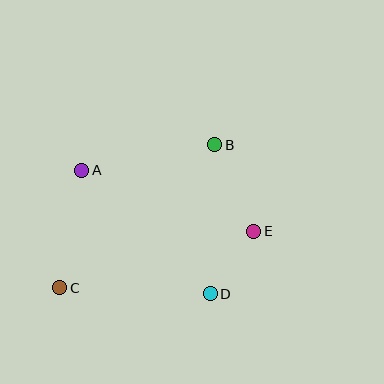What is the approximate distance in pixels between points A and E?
The distance between A and E is approximately 183 pixels.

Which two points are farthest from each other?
Points B and C are farthest from each other.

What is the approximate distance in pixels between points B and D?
The distance between B and D is approximately 149 pixels.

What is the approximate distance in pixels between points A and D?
The distance between A and D is approximately 178 pixels.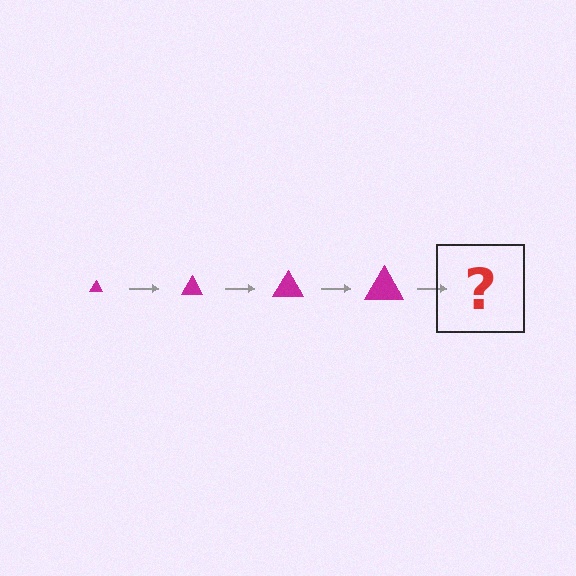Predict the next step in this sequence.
The next step is a magenta triangle, larger than the previous one.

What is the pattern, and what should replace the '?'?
The pattern is that the triangle gets progressively larger each step. The '?' should be a magenta triangle, larger than the previous one.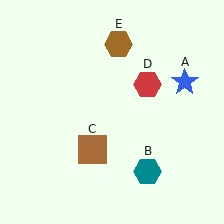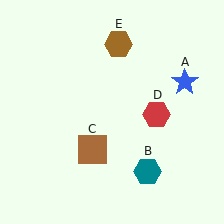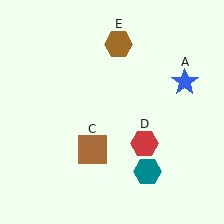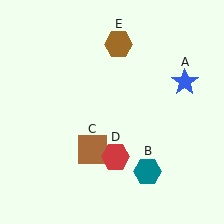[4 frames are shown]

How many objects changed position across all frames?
1 object changed position: red hexagon (object D).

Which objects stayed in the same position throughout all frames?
Blue star (object A) and teal hexagon (object B) and brown square (object C) and brown hexagon (object E) remained stationary.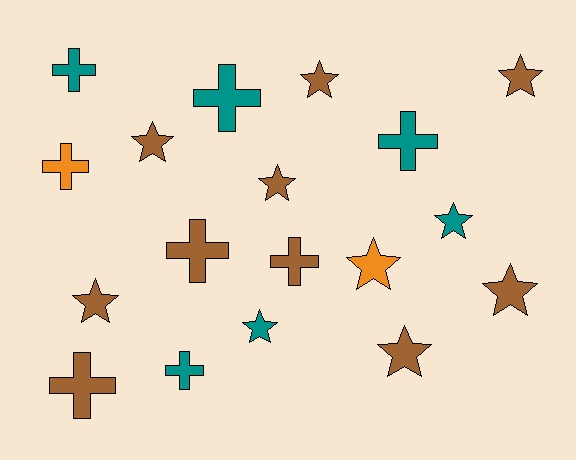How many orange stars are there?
There is 1 orange star.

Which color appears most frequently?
Brown, with 10 objects.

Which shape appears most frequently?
Star, with 10 objects.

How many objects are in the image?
There are 18 objects.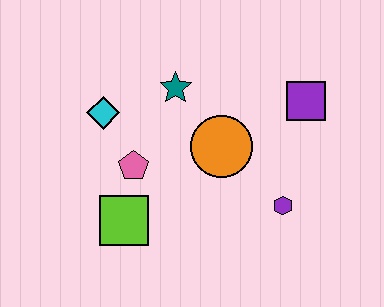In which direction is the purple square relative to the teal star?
The purple square is to the right of the teal star.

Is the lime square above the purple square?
No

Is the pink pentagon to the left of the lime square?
No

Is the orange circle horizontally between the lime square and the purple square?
Yes